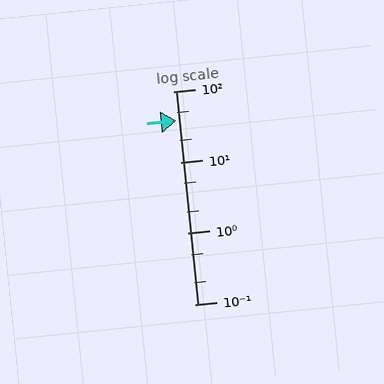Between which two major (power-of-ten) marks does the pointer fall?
The pointer is between 10 and 100.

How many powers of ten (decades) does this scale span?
The scale spans 3 decades, from 0.1 to 100.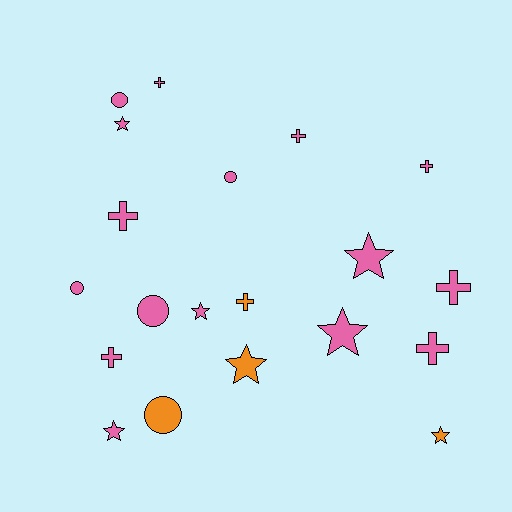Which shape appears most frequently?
Cross, with 8 objects.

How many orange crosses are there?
There is 1 orange cross.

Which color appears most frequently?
Pink, with 16 objects.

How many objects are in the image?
There are 20 objects.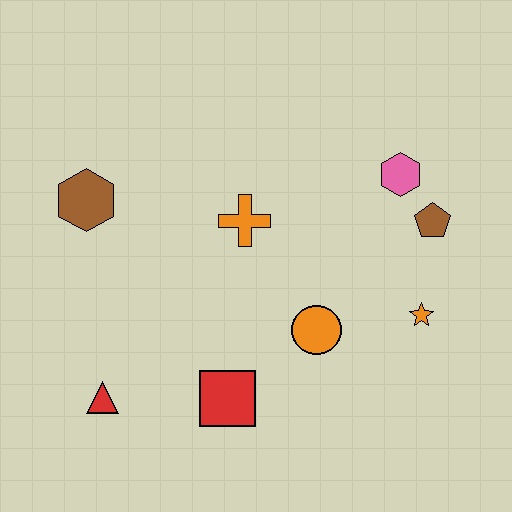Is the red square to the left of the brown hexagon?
No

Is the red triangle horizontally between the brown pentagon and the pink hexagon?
No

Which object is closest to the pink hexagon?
The brown pentagon is closest to the pink hexagon.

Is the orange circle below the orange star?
Yes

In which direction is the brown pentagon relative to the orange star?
The brown pentagon is above the orange star.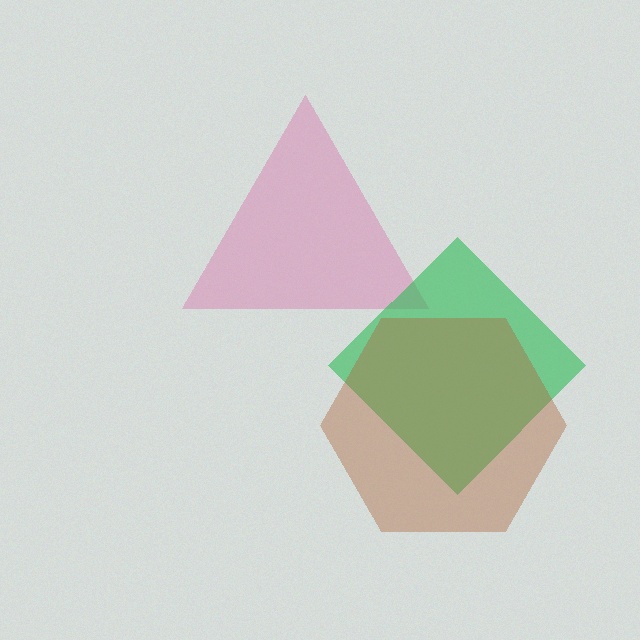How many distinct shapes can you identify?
There are 3 distinct shapes: a pink triangle, a green diamond, a brown hexagon.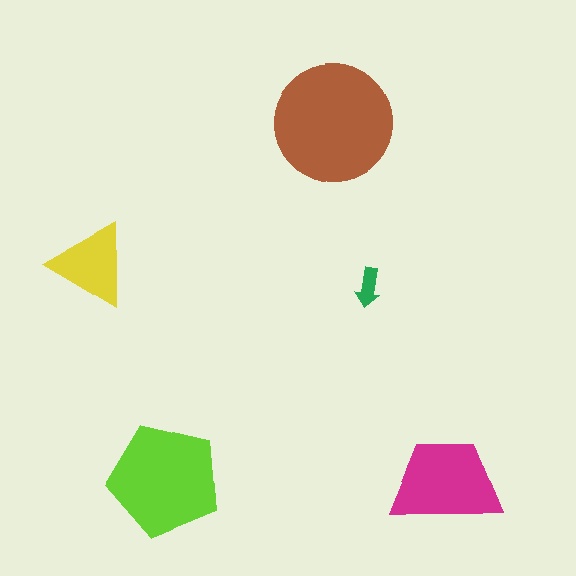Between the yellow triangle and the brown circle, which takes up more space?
The brown circle.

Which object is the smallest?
The green arrow.